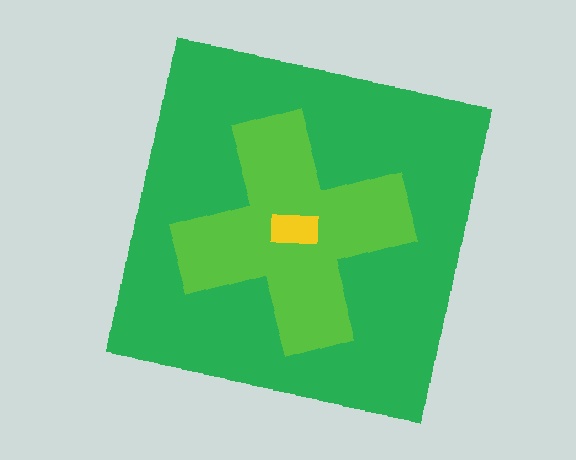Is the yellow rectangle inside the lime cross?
Yes.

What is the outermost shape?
The green square.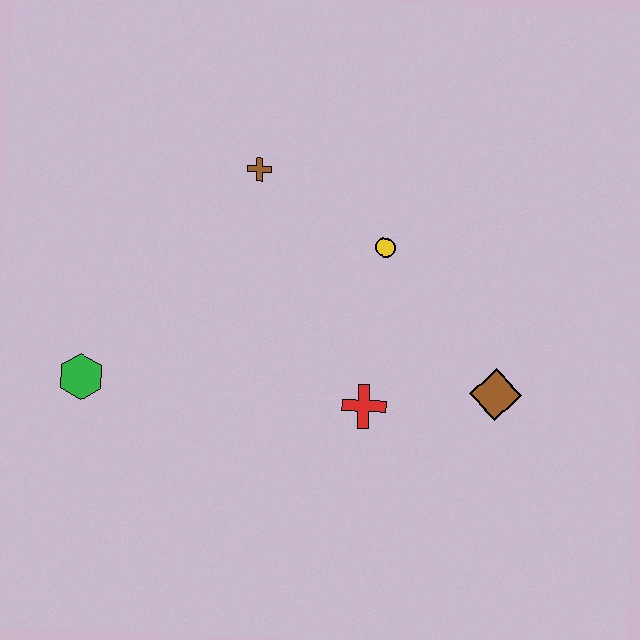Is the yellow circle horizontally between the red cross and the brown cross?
No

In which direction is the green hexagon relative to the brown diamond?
The green hexagon is to the left of the brown diamond.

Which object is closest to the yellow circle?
The brown cross is closest to the yellow circle.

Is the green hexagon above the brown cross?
No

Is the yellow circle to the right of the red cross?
Yes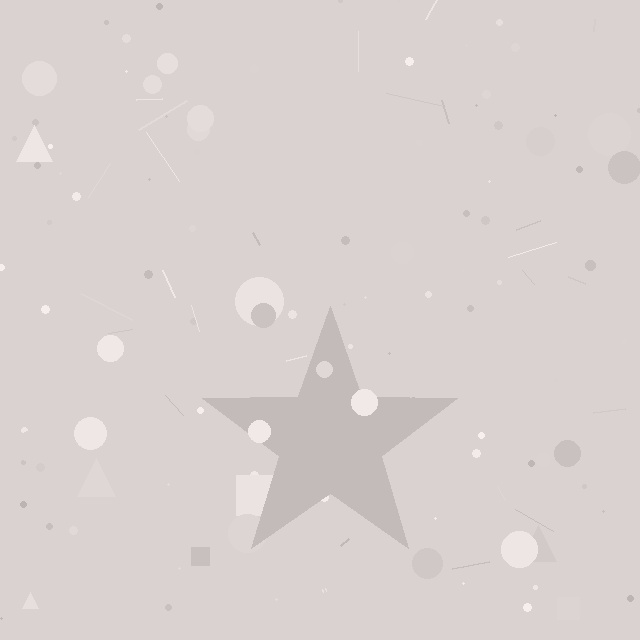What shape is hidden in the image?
A star is hidden in the image.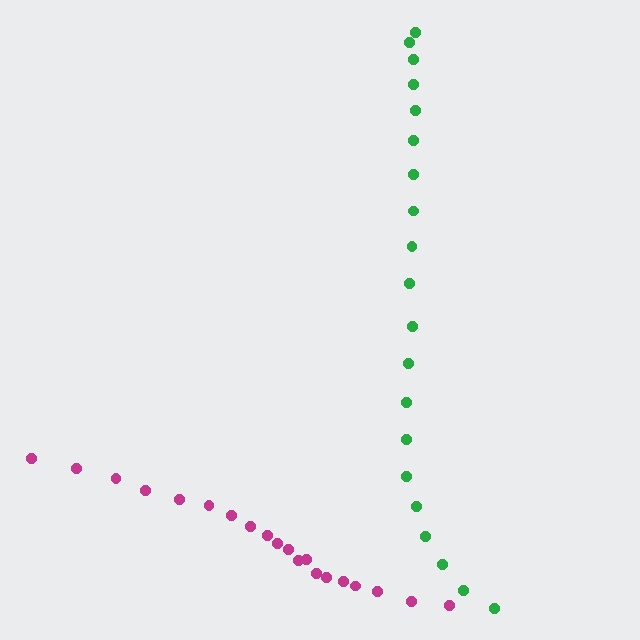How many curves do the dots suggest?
There are 2 distinct paths.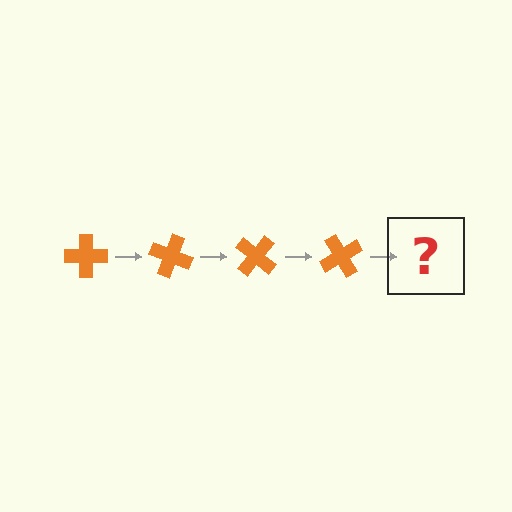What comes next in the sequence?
The next element should be an orange cross rotated 80 degrees.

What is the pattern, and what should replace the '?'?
The pattern is that the cross rotates 20 degrees each step. The '?' should be an orange cross rotated 80 degrees.